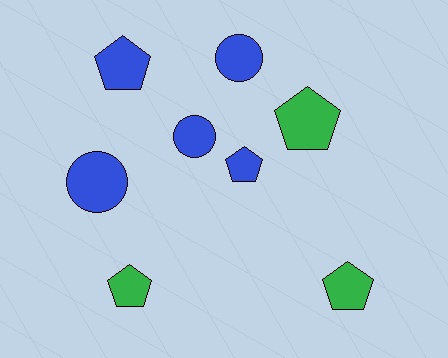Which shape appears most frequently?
Pentagon, with 5 objects.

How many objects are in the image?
There are 8 objects.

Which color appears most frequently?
Blue, with 5 objects.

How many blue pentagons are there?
There are 2 blue pentagons.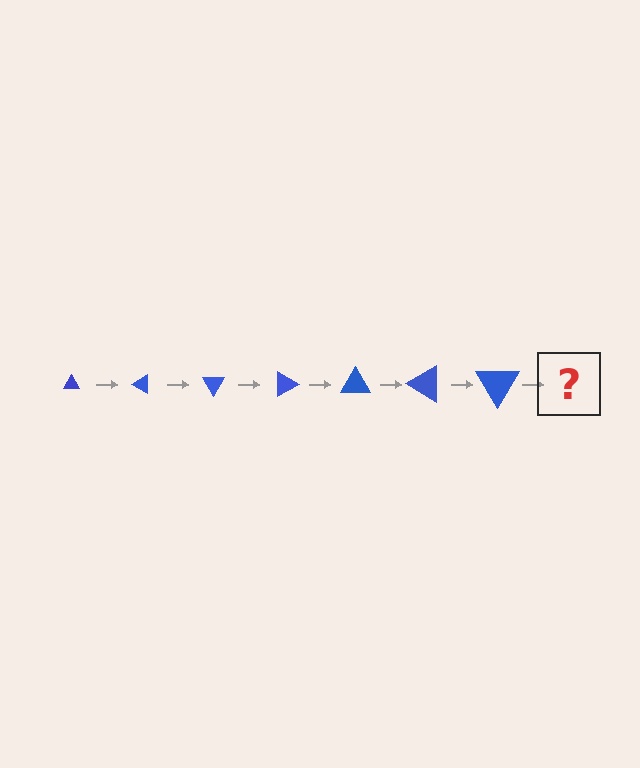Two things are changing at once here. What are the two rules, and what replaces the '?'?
The two rules are that the triangle grows larger each step and it rotates 30 degrees each step. The '?' should be a triangle, larger than the previous one and rotated 210 degrees from the start.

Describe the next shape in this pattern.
It should be a triangle, larger than the previous one and rotated 210 degrees from the start.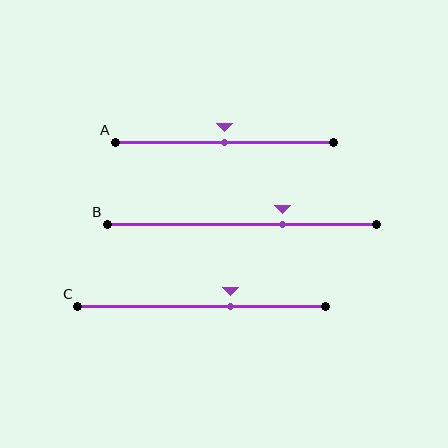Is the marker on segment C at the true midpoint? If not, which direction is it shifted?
No, the marker on segment C is shifted to the right by about 12% of the segment length.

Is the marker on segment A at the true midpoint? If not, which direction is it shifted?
Yes, the marker on segment A is at the true midpoint.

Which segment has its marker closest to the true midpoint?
Segment A has its marker closest to the true midpoint.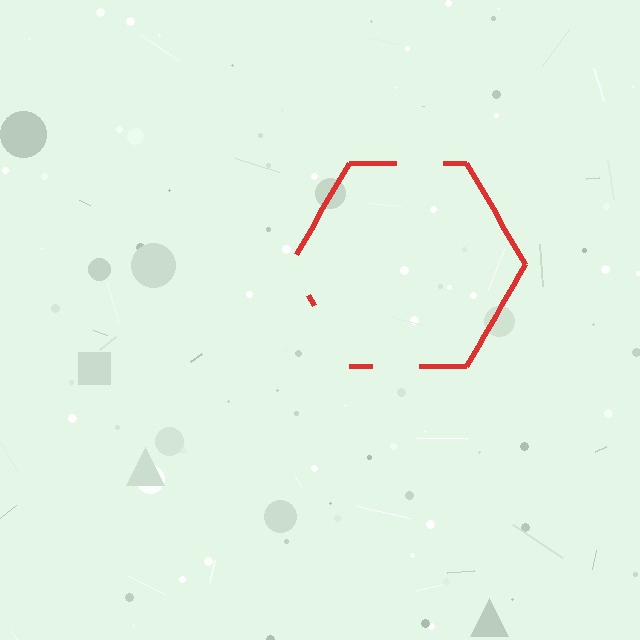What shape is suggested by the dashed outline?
The dashed outline suggests a hexagon.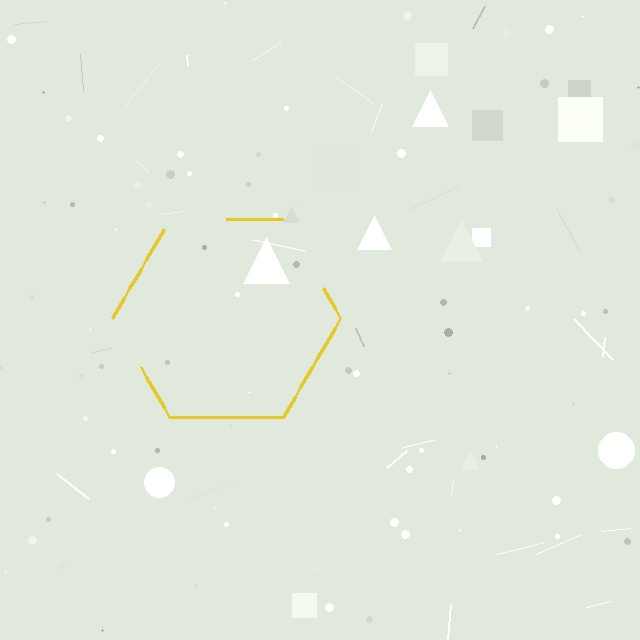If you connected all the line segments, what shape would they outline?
They would outline a hexagon.